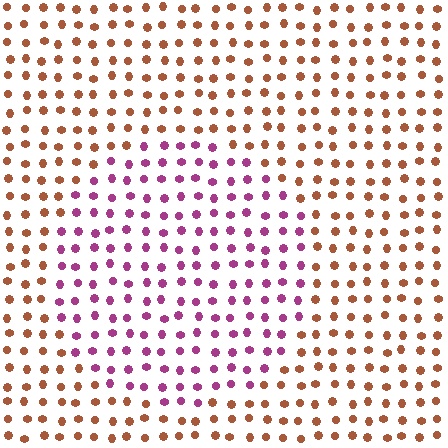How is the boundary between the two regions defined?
The boundary is defined purely by a slight shift in hue (about 62 degrees). Spacing, size, and orientation are identical on both sides.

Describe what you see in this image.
The image is filled with small brown elements in a uniform arrangement. A circle-shaped region is visible where the elements are tinted to a slightly different hue, forming a subtle color boundary.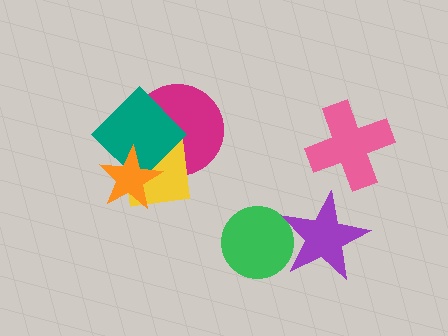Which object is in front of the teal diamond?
The orange star is in front of the teal diamond.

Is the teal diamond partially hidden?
Yes, it is partially covered by another shape.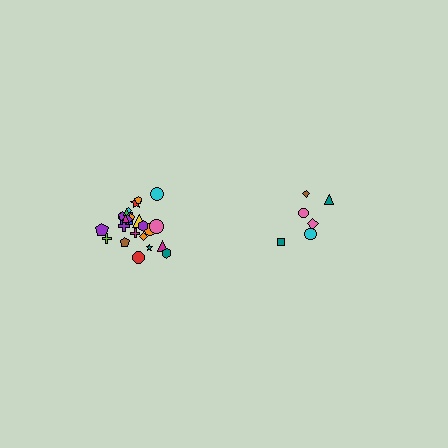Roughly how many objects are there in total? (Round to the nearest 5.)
Roughly 30 objects in total.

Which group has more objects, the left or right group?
The left group.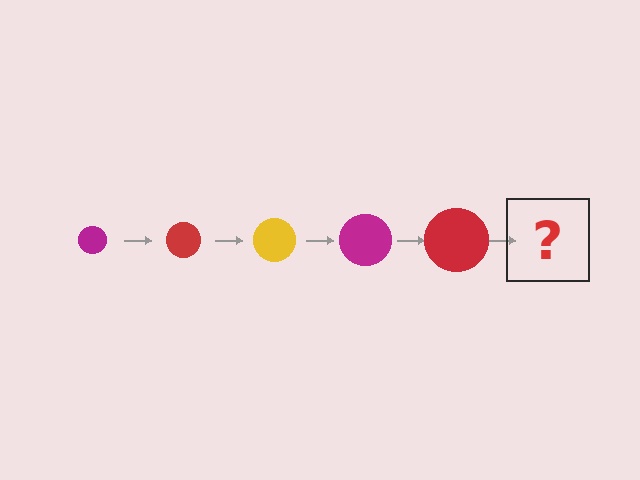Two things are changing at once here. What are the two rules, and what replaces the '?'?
The two rules are that the circle grows larger each step and the color cycles through magenta, red, and yellow. The '?' should be a yellow circle, larger than the previous one.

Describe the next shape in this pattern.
It should be a yellow circle, larger than the previous one.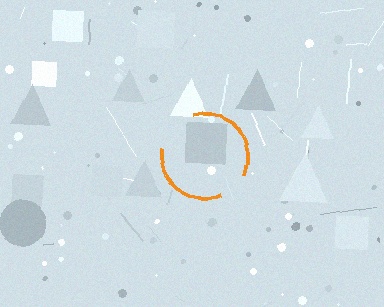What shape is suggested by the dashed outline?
The dashed outline suggests a circle.